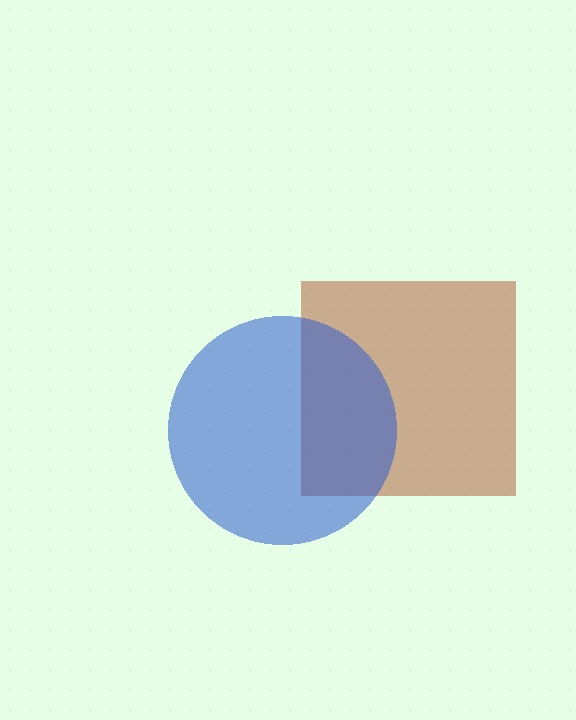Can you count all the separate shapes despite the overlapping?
Yes, there are 2 separate shapes.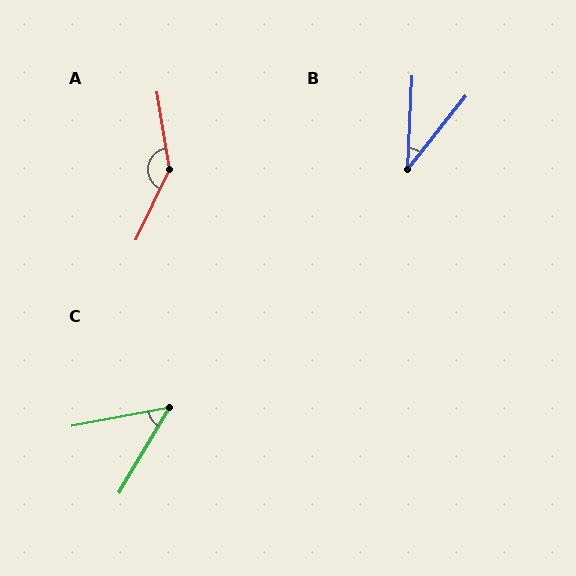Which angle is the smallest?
B, at approximately 35 degrees.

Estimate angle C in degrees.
Approximately 49 degrees.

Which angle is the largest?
A, at approximately 145 degrees.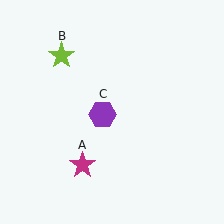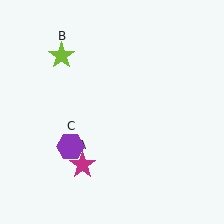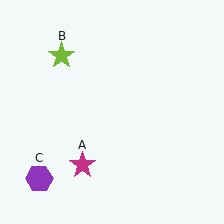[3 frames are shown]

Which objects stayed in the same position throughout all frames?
Magenta star (object A) and lime star (object B) remained stationary.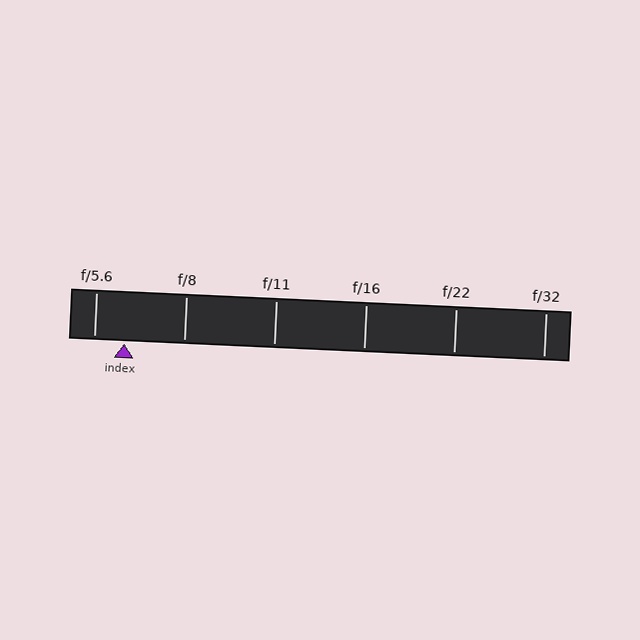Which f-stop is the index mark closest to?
The index mark is closest to f/5.6.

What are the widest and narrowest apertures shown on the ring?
The widest aperture shown is f/5.6 and the narrowest is f/32.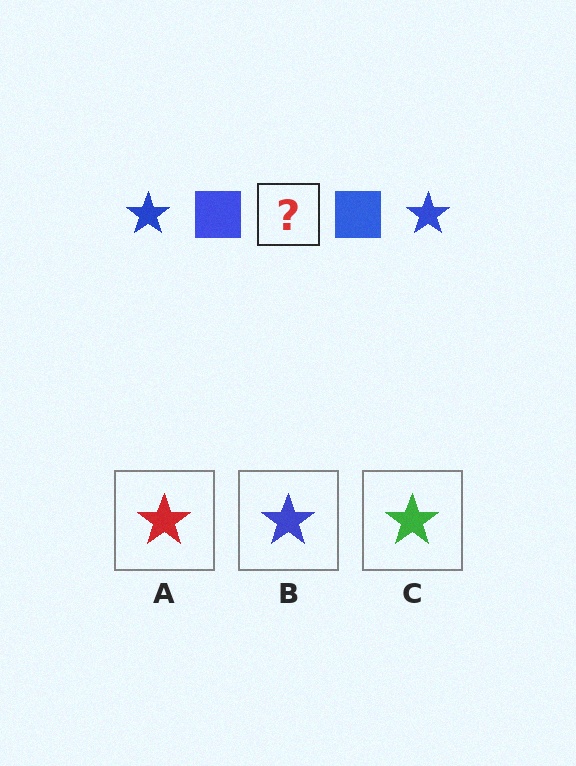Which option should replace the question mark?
Option B.